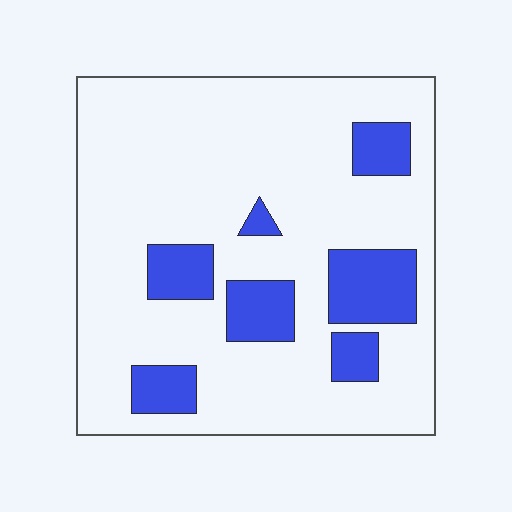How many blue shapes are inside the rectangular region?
7.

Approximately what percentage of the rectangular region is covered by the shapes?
Approximately 20%.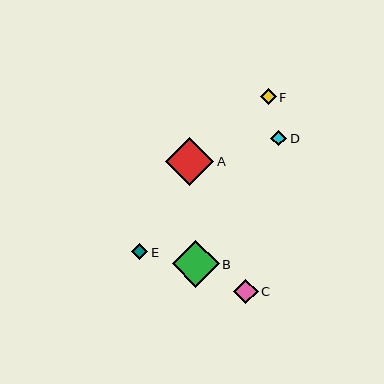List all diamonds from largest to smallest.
From largest to smallest: A, B, C, F, D, E.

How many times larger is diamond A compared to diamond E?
Diamond A is approximately 3.1 times the size of diamond E.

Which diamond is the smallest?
Diamond E is the smallest with a size of approximately 16 pixels.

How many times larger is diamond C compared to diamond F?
Diamond C is approximately 1.5 times the size of diamond F.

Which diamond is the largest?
Diamond A is the largest with a size of approximately 49 pixels.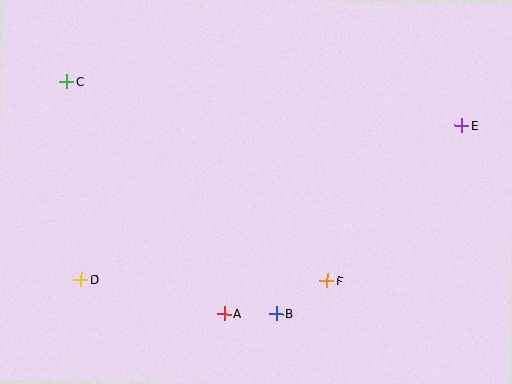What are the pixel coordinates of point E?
Point E is at (462, 126).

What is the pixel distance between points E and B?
The distance between E and B is 265 pixels.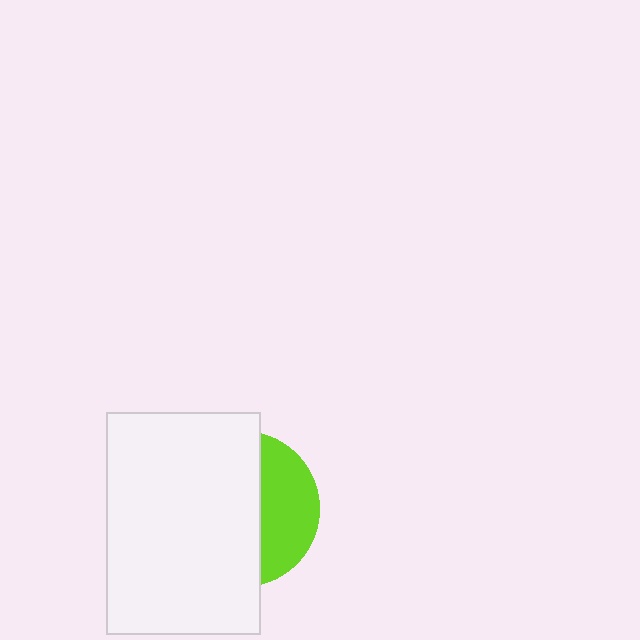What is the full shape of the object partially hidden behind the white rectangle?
The partially hidden object is a lime circle.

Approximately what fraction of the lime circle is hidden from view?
Roughly 65% of the lime circle is hidden behind the white rectangle.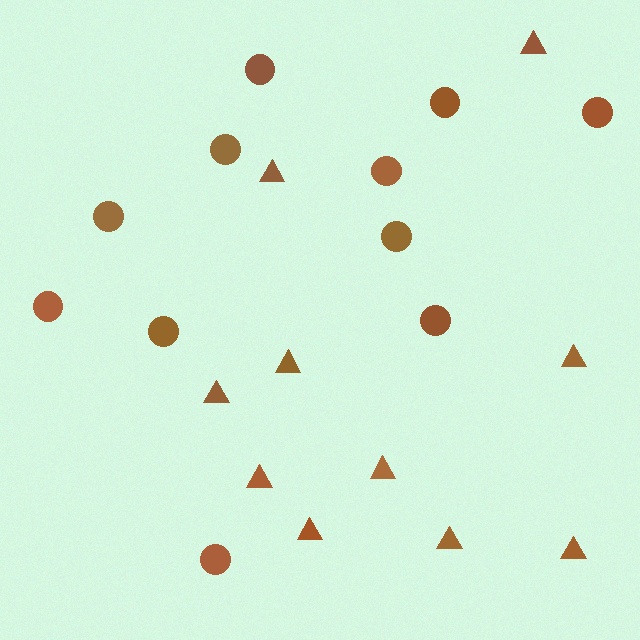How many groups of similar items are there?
There are 2 groups: one group of triangles (10) and one group of circles (11).